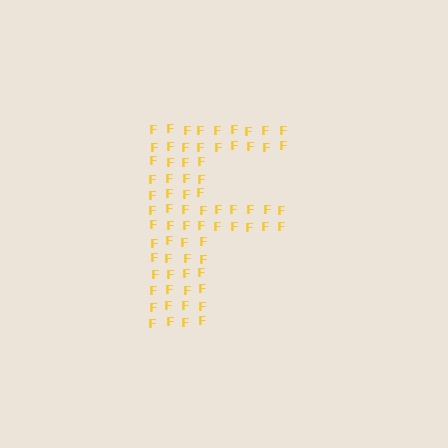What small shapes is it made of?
It is made of small letter F's.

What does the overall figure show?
The overall figure shows the letter F.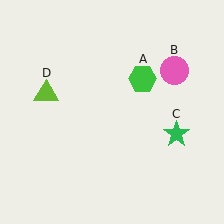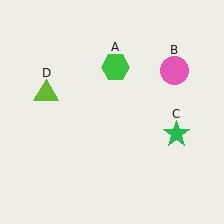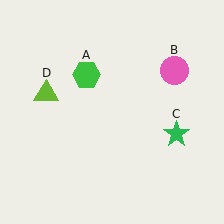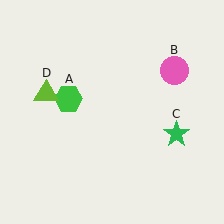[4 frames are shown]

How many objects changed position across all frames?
1 object changed position: green hexagon (object A).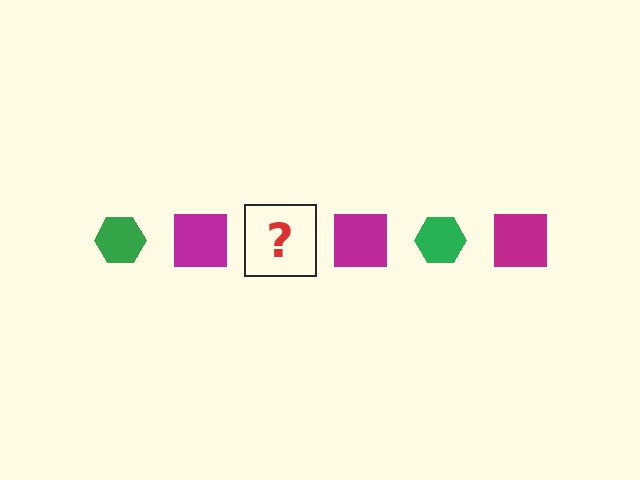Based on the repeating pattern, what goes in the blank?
The blank should be a green hexagon.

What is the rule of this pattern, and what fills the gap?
The rule is that the pattern alternates between green hexagon and magenta square. The gap should be filled with a green hexagon.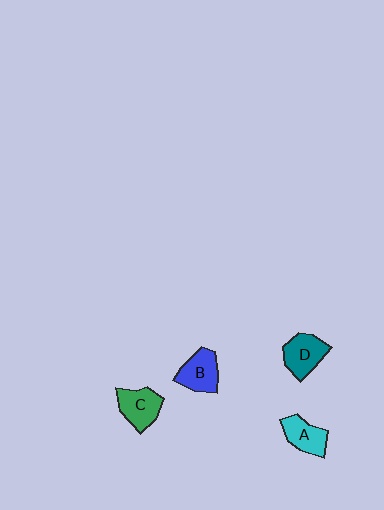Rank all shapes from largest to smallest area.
From largest to smallest: D (teal), B (blue), C (green), A (cyan).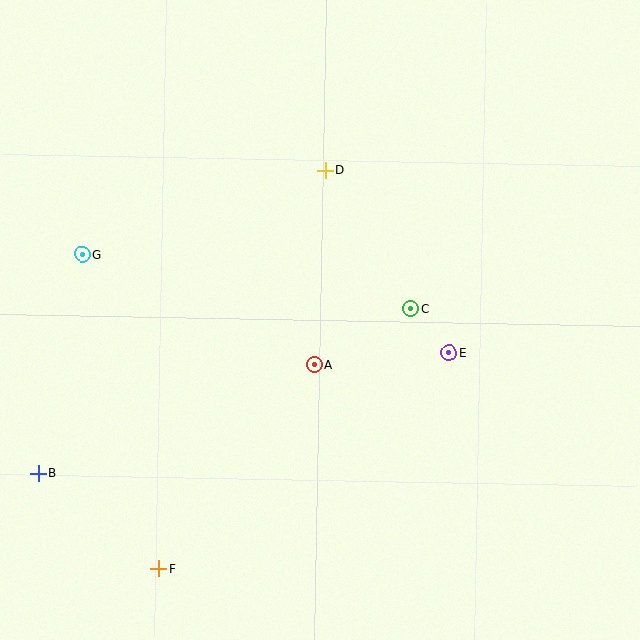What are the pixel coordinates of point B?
Point B is at (38, 473).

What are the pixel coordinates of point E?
Point E is at (449, 353).